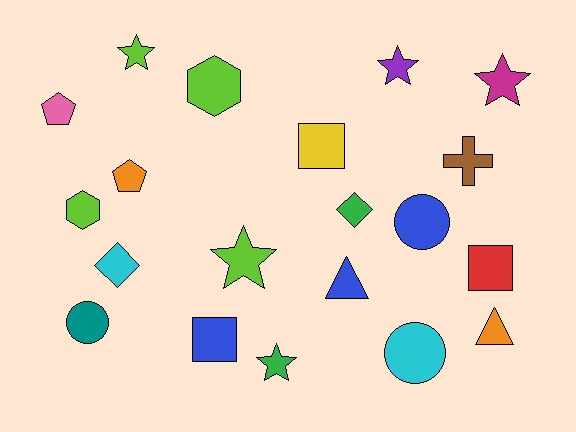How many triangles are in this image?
There are 2 triangles.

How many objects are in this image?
There are 20 objects.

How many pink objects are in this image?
There is 1 pink object.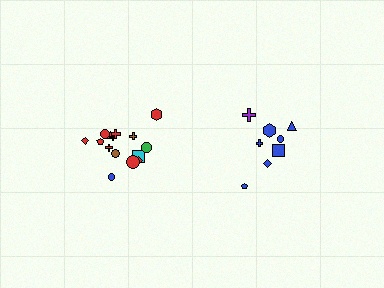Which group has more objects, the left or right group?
The left group.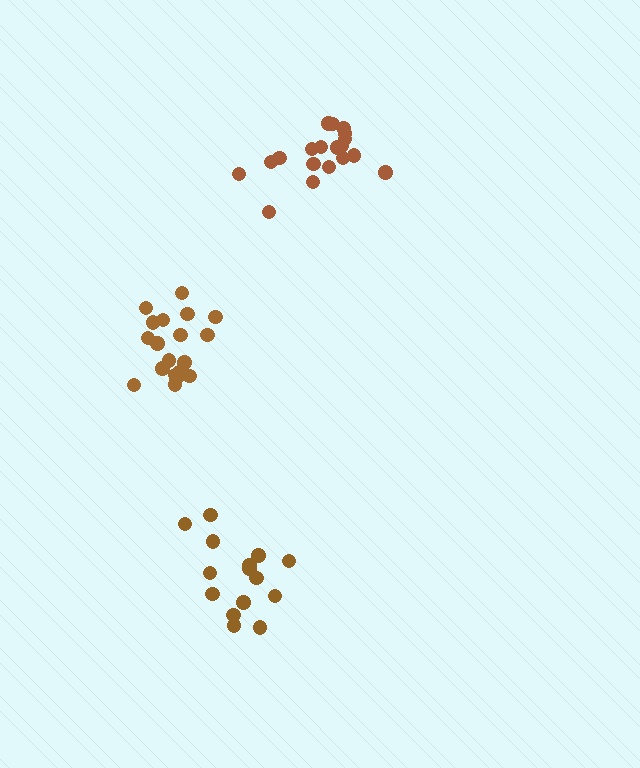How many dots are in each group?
Group 1: 21 dots, Group 2: 15 dots, Group 3: 19 dots (55 total).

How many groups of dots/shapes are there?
There are 3 groups.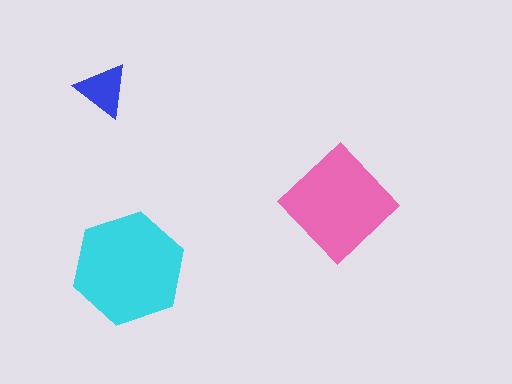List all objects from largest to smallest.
The cyan hexagon, the pink diamond, the blue triangle.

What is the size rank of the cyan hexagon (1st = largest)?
1st.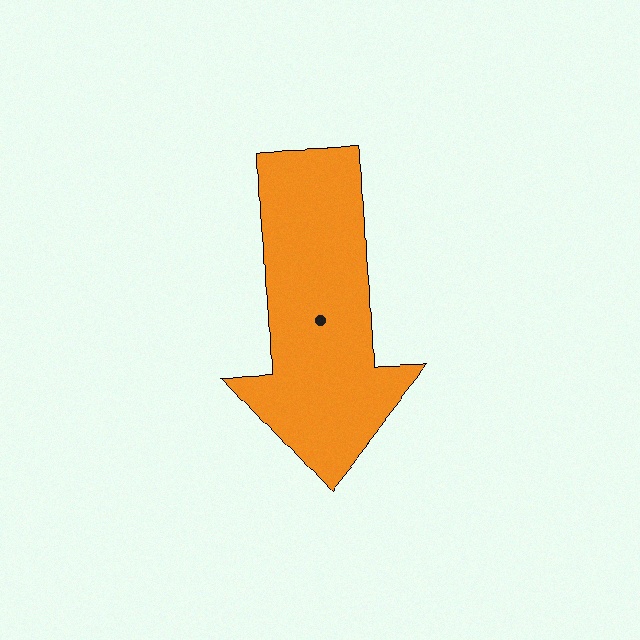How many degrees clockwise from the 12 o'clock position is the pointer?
Approximately 178 degrees.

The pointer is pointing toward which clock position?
Roughly 6 o'clock.